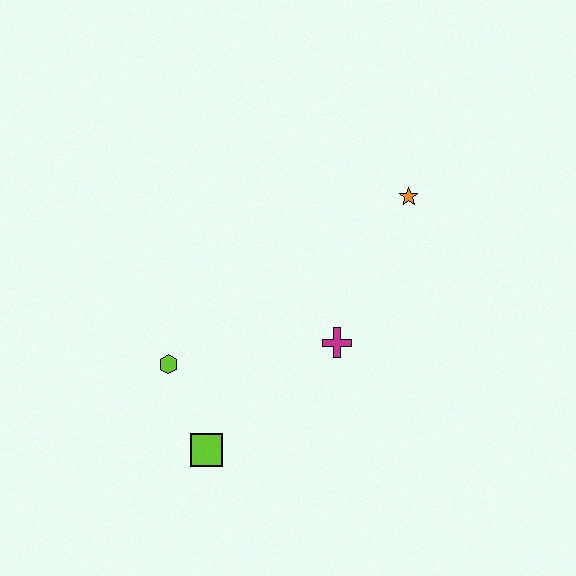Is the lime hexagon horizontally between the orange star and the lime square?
No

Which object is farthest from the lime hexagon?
The orange star is farthest from the lime hexagon.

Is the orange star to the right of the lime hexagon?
Yes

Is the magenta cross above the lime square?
Yes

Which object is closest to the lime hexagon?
The lime square is closest to the lime hexagon.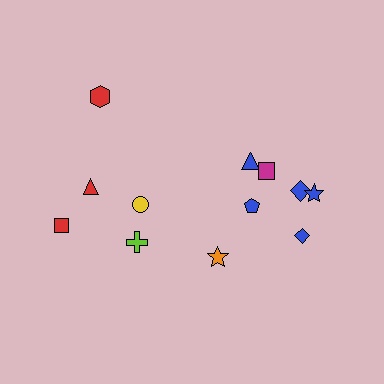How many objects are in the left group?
There are 5 objects.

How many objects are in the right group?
There are 7 objects.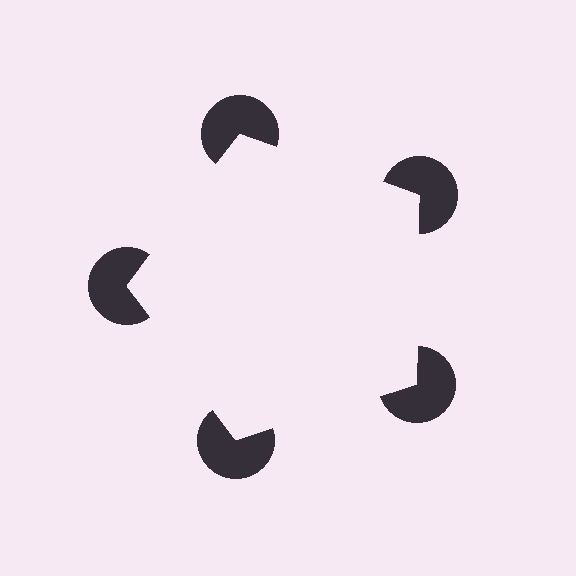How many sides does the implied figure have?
5 sides.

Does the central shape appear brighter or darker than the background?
It typically appears slightly brighter than the background, even though no actual brightness change is drawn.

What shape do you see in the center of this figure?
An illusory pentagon — its edges are inferred from the aligned wedge cuts in the pac-man discs, not physically drawn.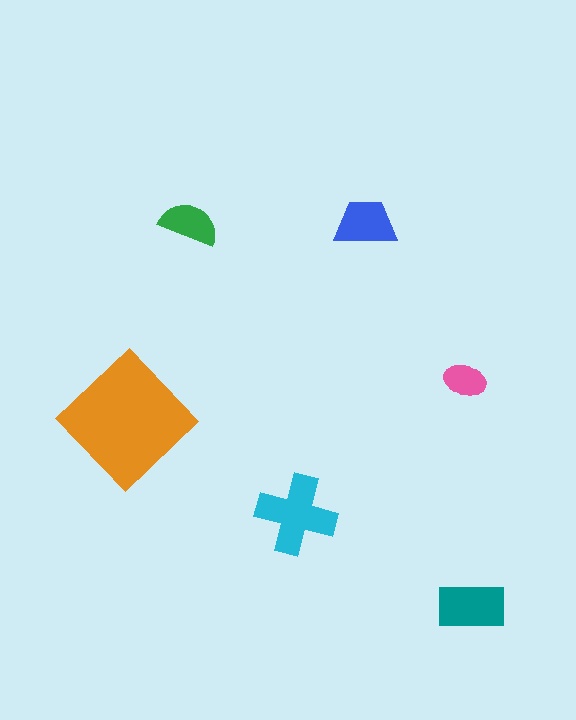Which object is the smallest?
The pink ellipse.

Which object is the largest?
The orange diamond.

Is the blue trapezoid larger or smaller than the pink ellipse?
Larger.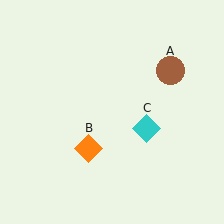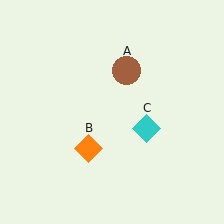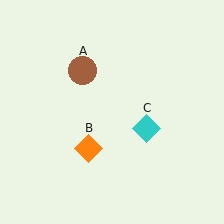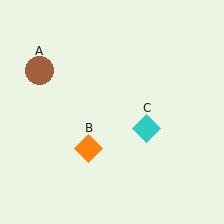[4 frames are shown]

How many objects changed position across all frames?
1 object changed position: brown circle (object A).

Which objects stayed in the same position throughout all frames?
Orange diamond (object B) and cyan diamond (object C) remained stationary.